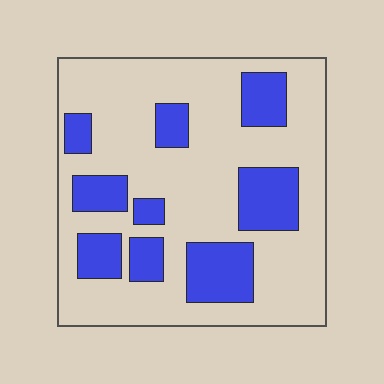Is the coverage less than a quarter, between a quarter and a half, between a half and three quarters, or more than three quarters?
Between a quarter and a half.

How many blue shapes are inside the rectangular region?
9.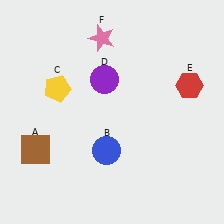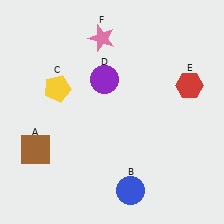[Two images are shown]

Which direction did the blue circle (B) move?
The blue circle (B) moved down.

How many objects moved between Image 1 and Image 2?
1 object moved between the two images.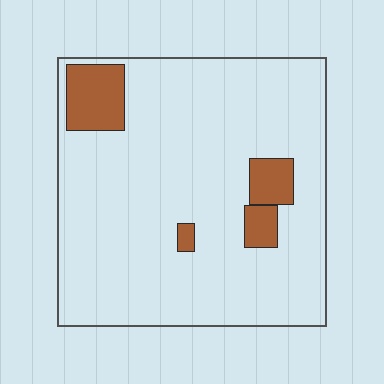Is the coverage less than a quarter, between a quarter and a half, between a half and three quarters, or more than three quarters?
Less than a quarter.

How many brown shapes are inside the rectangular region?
4.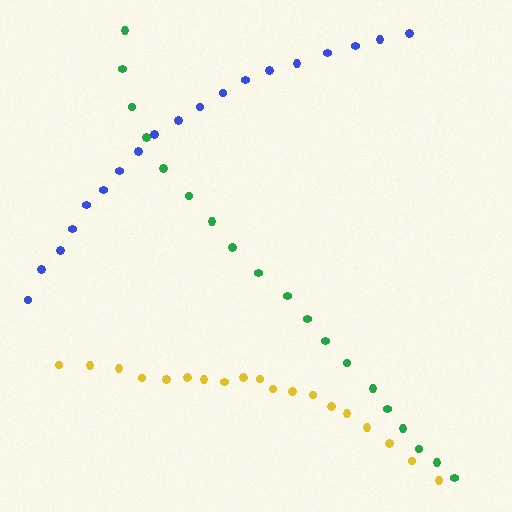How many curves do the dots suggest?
There are 3 distinct paths.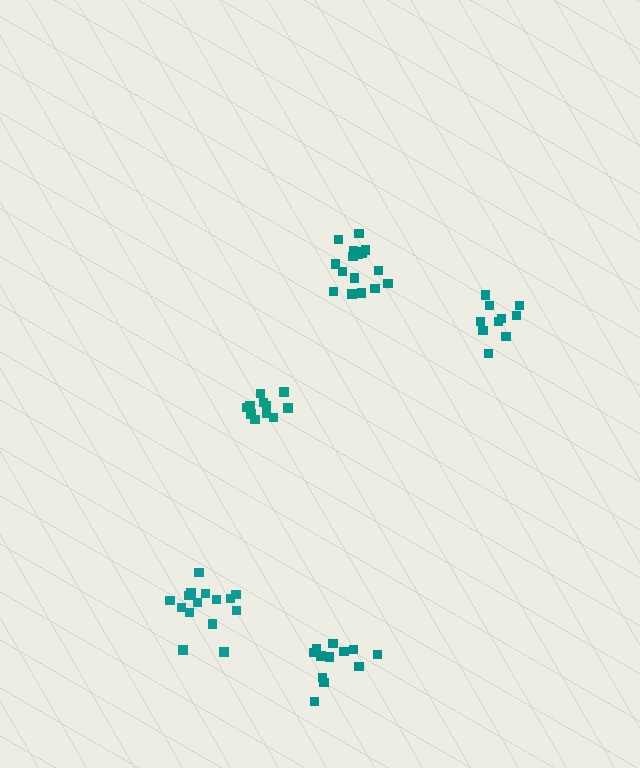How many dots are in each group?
Group 1: 11 dots, Group 2: 12 dots, Group 3: 17 dots, Group 4: 15 dots, Group 5: 11 dots (66 total).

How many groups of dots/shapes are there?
There are 5 groups.